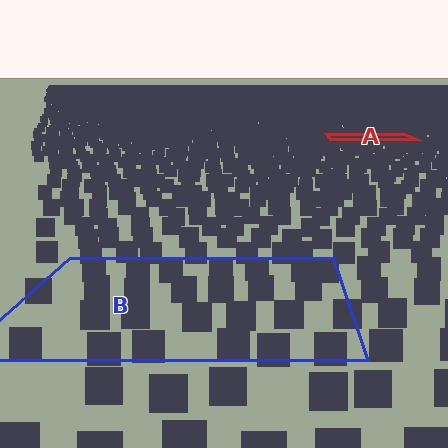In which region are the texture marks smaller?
The texture marks are smaller in region A, because it is farther away.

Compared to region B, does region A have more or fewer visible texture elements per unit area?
Region A has more texture elements per unit area — they are packed more densely because it is farther away.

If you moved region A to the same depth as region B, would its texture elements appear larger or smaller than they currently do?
They would appear larger. At a closer depth, the same texture elements are projected at a bigger on-screen size.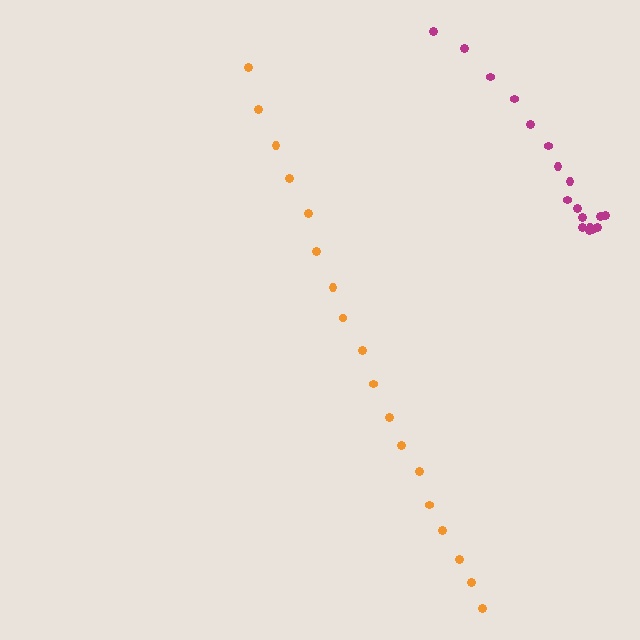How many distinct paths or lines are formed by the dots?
There are 2 distinct paths.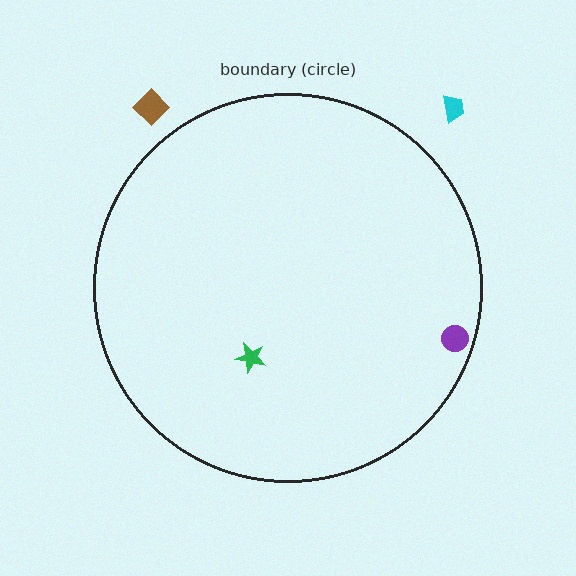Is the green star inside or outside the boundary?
Inside.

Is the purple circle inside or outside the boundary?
Inside.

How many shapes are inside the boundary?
2 inside, 2 outside.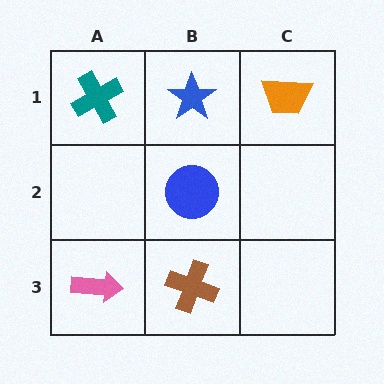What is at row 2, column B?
A blue circle.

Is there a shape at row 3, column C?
No, that cell is empty.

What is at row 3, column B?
A brown cross.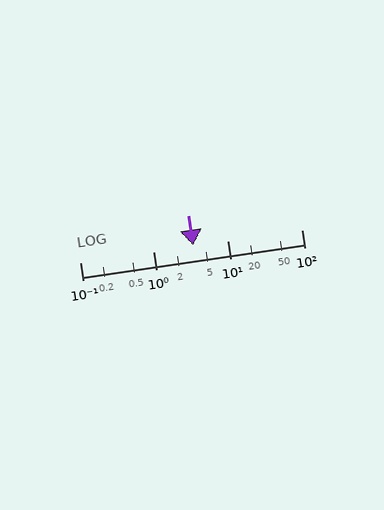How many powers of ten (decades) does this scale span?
The scale spans 3 decades, from 0.1 to 100.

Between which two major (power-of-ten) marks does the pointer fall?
The pointer is between 1 and 10.